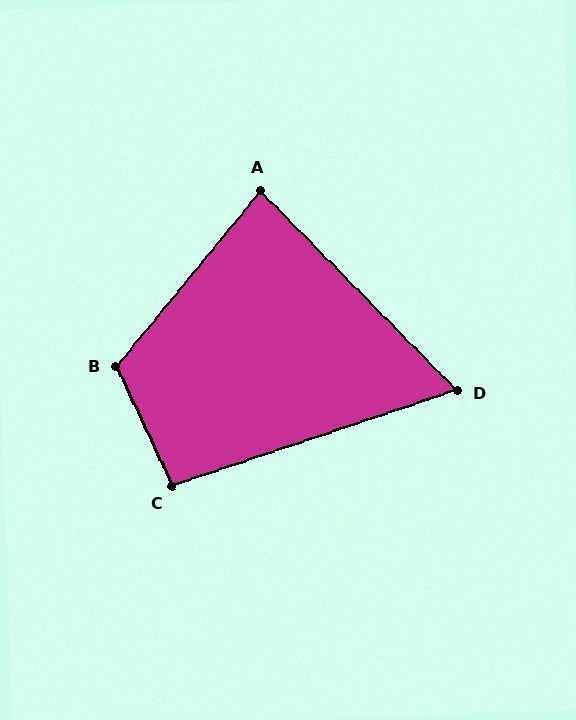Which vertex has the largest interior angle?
B, at approximately 116 degrees.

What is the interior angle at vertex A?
Approximately 84 degrees (acute).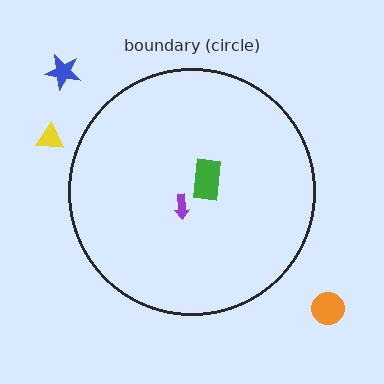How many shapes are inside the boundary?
2 inside, 3 outside.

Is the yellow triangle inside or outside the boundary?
Outside.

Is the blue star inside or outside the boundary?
Outside.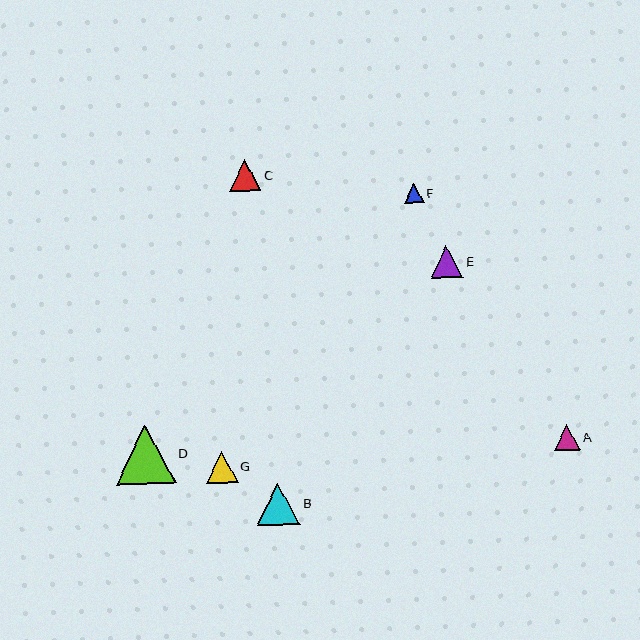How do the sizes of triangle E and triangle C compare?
Triangle E and triangle C are approximately the same size.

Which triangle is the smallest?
Triangle F is the smallest with a size of approximately 20 pixels.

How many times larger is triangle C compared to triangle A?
Triangle C is approximately 1.2 times the size of triangle A.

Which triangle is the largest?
Triangle D is the largest with a size of approximately 60 pixels.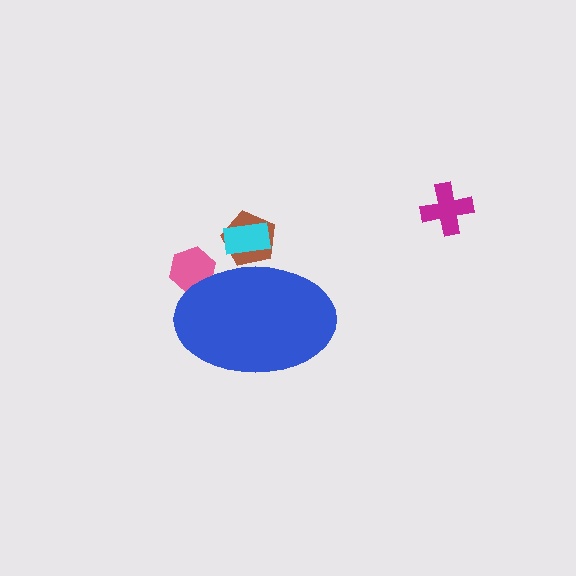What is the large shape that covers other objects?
A blue ellipse.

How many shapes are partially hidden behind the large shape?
3 shapes are partially hidden.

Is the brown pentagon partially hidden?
Yes, the brown pentagon is partially hidden behind the blue ellipse.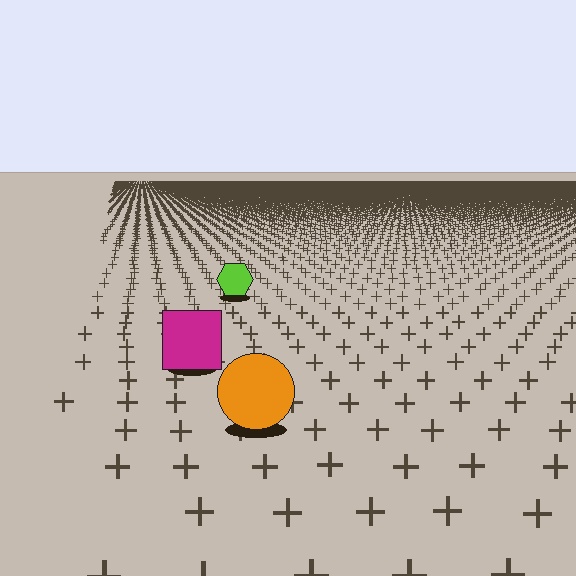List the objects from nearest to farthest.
From nearest to farthest: the orange circle, the magenta square, the lime hexagon.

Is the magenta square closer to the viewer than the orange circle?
No. The orange circle is closer — you can tell from the texture gradient: the ground texture is coarser near it.